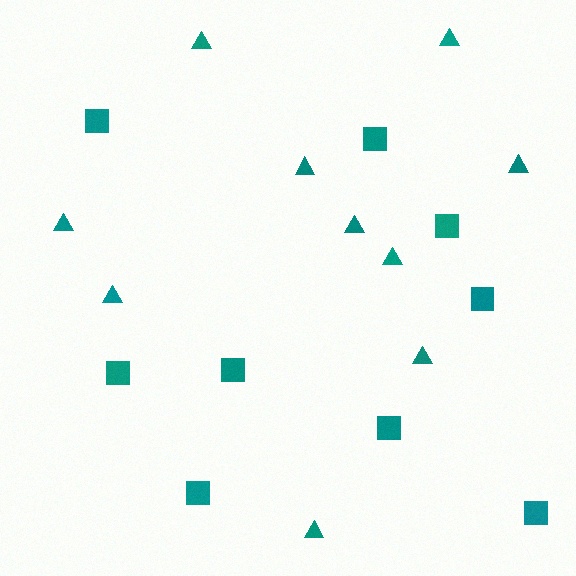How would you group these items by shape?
There are 2 groups: one group of triangles (10) and one group of squares (9).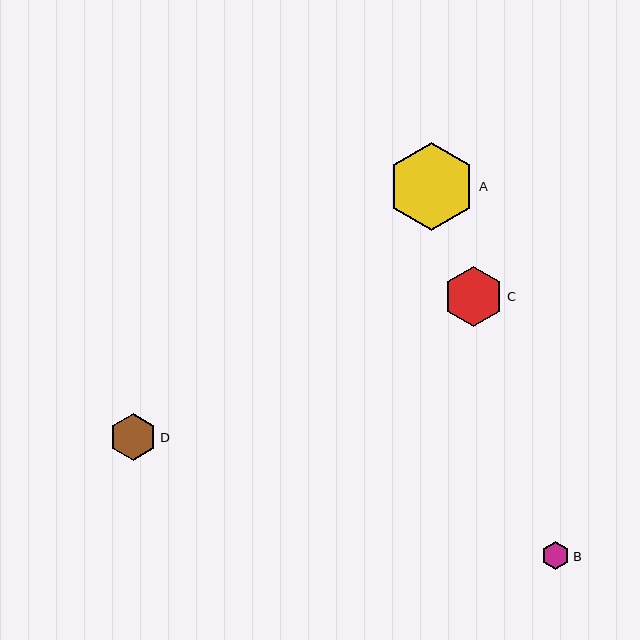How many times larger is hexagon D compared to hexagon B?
Hexagon D is approximately 1.7 times the size of hexagon B.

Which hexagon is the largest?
Hexagon A is the largest with a size of approximately 88 pixels.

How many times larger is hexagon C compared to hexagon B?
Hexagon C is approximately 2.1 times the size of hexagon B.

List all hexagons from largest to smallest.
From largest to smallest: A, C, D, B.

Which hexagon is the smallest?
Hexagon B is the smallest with a size of approximately 28 pixels.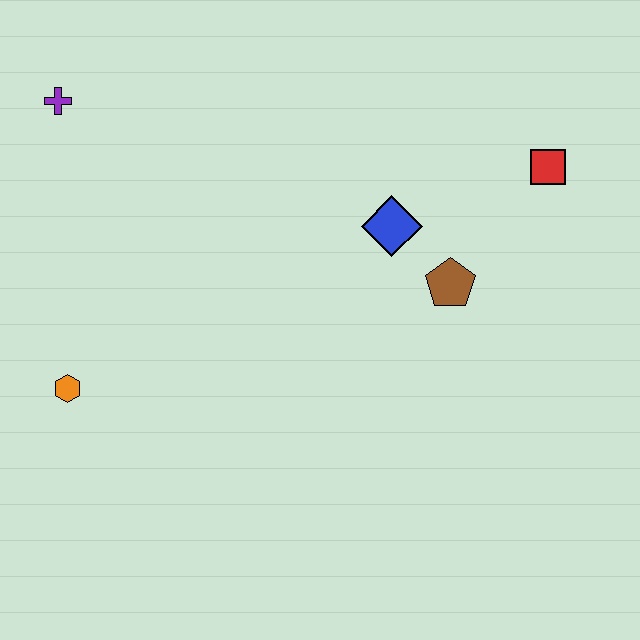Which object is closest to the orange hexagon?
The purple cross is closest to the orange hexagon.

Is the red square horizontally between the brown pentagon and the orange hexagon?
No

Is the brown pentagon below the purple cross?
Yes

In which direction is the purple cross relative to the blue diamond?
The purple cross is to the left of the blue diamond.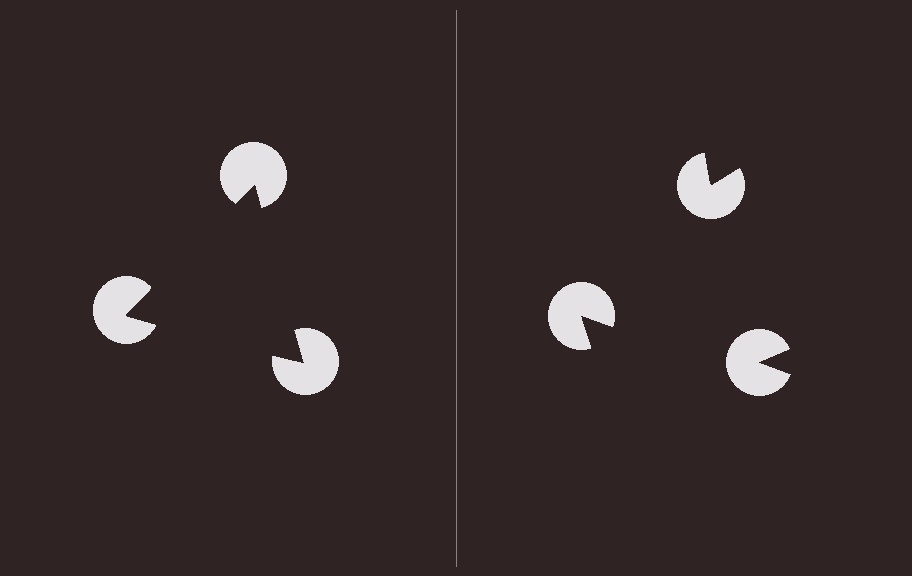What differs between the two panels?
The pac-man discs are positioned identically on both sides; only the wedge orientations differ. On the left they align to a triangle; on the right they are misaligned.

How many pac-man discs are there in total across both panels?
6 — 3 on each side.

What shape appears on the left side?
An illusory triangle.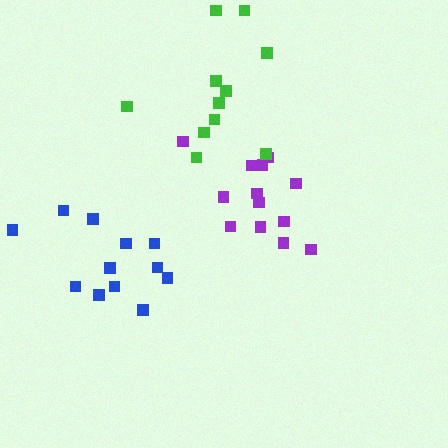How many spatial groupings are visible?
There are 3 spatial groupings.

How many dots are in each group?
Group 1: 12 dots, Group 2: 13 dots, Group 3: 11 dots (36 total).